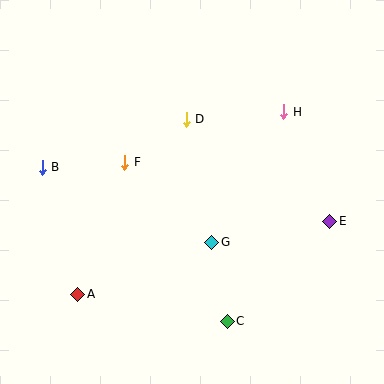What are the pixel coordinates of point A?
Point A is at (78, 294).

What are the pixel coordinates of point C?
Point C is at (227, 321).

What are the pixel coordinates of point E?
Point E is at (330, 221).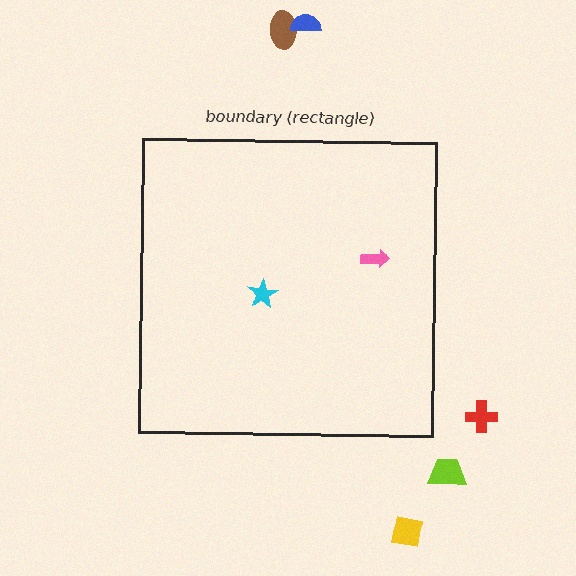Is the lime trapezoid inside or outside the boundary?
Outside.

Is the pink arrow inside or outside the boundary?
Inside.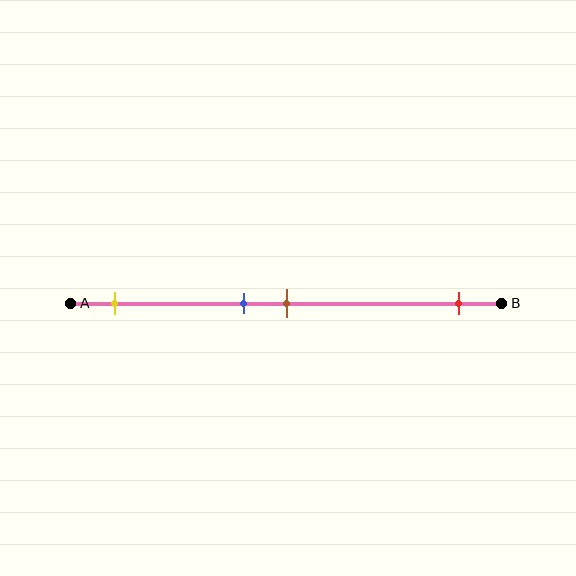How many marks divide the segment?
There are 4 marks dividing the segment.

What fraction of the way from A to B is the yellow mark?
The yellow mark is approximately 10% (0.1) of the way from A to B.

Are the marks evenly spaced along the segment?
No, the marks are not evenly spaced.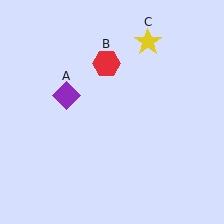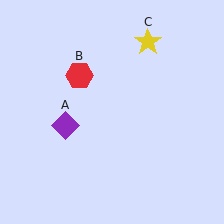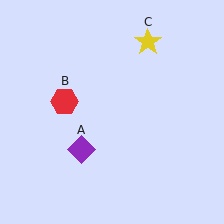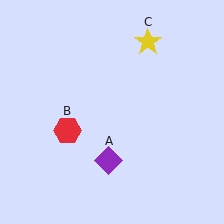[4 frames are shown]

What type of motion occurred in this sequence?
The purple diamond (object A), red hexagon (object B) rotated counterclockwise around the center of the scene.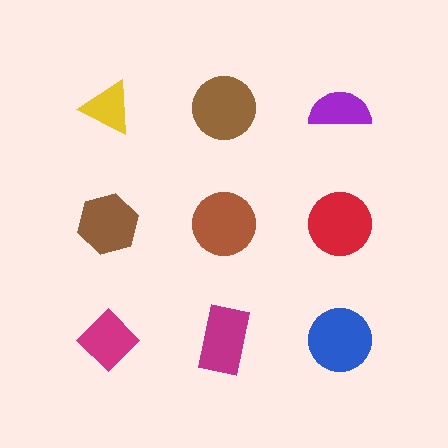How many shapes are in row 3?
3 shapes.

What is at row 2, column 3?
A red circle.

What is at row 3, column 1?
A magenta diamond.